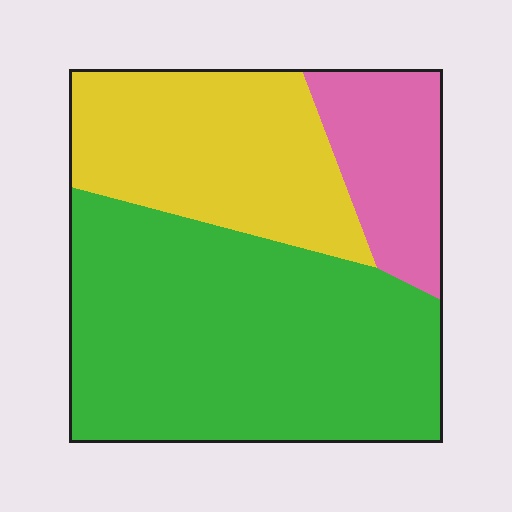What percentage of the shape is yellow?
Yellow takes up between a sixth and a third of the shape.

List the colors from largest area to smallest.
From largest to smallest: green, yellow, pink.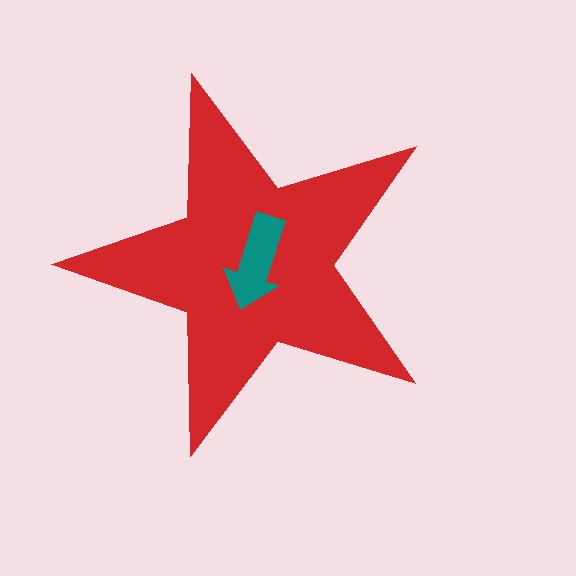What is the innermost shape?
The teal arrow.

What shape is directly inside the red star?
The teal arrow.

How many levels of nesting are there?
2.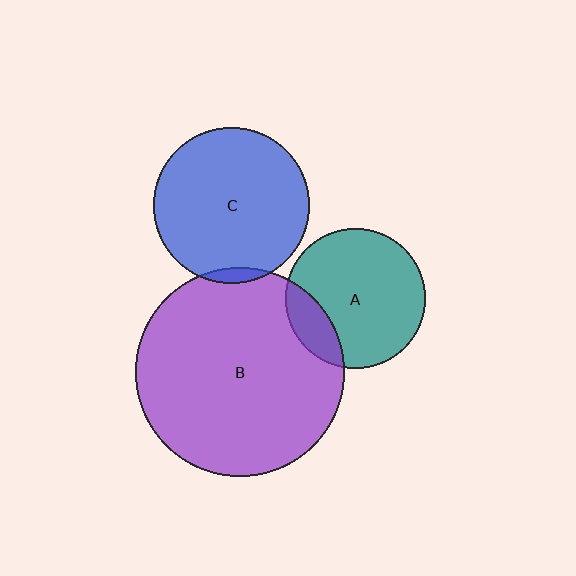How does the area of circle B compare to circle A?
Approximately 2.2 times.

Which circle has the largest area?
Circle B (purple).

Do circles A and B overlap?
Yes.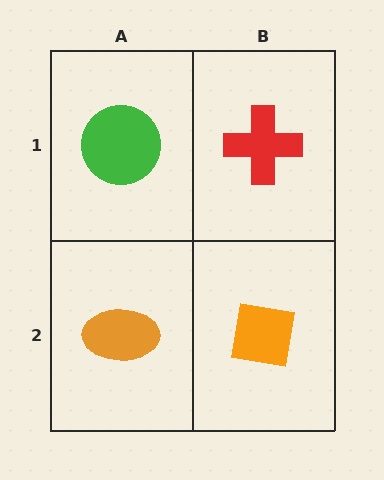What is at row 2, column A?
An orange ellipse.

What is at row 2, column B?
An orange square.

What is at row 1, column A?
A green circle.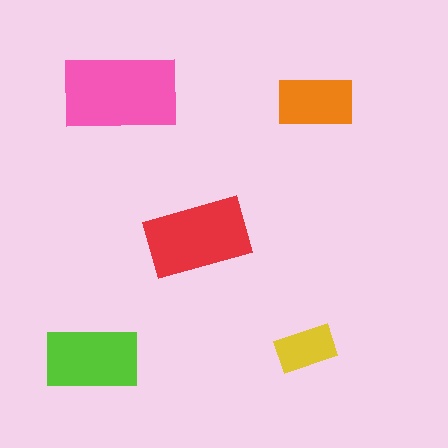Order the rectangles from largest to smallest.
the pink one, the red one, the lime one, the orange one, the yellow one.